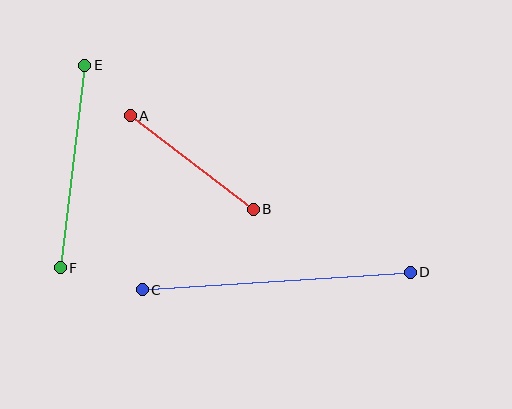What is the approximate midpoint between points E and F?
The midpoint is at approximately (72, 166) pixels.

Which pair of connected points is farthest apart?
Points C and D are farthest apart.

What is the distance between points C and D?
The distance is approximately 269 pixels.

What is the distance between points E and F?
The distance is approximately 204 pixels.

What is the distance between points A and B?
The distance is approximately 154 pixels.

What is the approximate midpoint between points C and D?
The midpoint is at approximately (276, 281) pixels.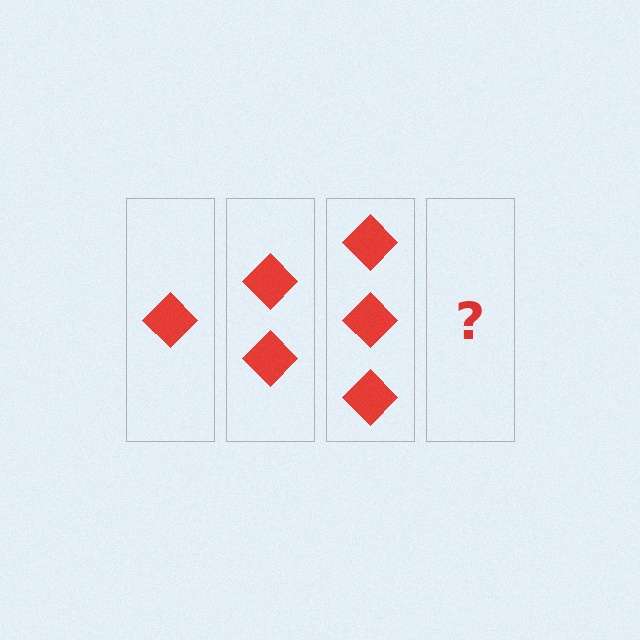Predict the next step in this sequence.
The next step is 4 diamonds.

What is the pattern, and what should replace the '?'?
The pattern is that each step adds one more diamond. The '?' should be 4 diamonds.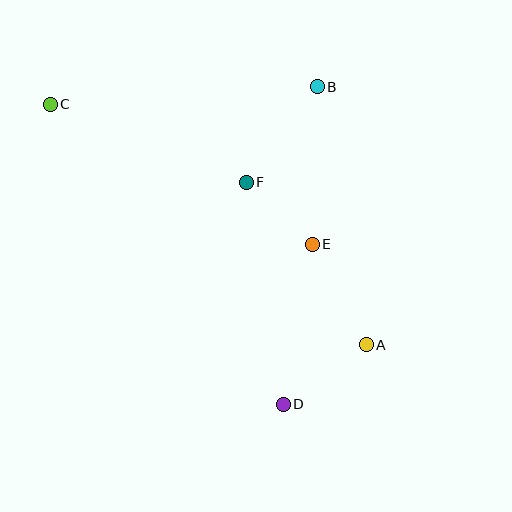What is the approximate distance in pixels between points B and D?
The distance between B and D is approximately 320 pixels.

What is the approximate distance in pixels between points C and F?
The distance between C and F is approximately 211 pixels.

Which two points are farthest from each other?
Points A and C are farthest from each other.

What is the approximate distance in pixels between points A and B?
The distance between A and B is approximately 263 pixels.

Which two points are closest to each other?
Points E and F are closest to each other.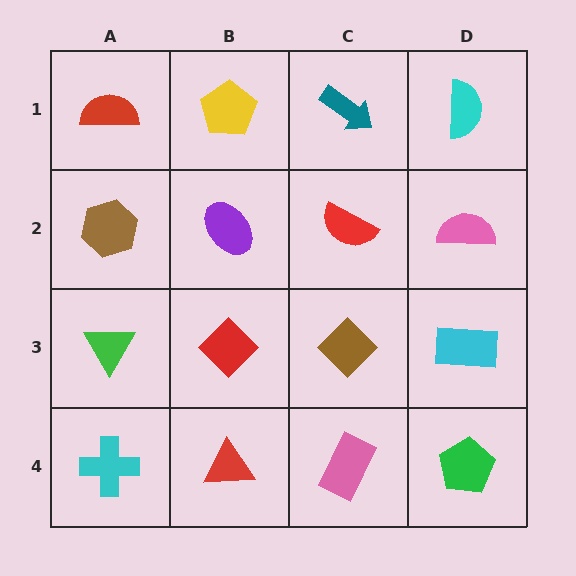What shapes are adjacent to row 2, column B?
A yellow pentagon (row 1, column B), a red diamond (row 3, column B), a brown hexagon (row 2, column A), a red semicircle (row 2, column C).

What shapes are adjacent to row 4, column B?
A red diamond (row 3, column B), a cyan cross (row 4, column A), a pink rectangle (row 4, column C).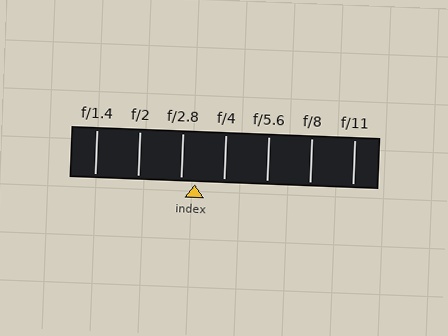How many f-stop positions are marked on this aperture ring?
There are 7 f-stop positions marked.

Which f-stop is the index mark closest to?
The index mark is closest to f/2.8.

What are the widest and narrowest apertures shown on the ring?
The widest aperture shown is f/1.4 and the narrowest is f/11.